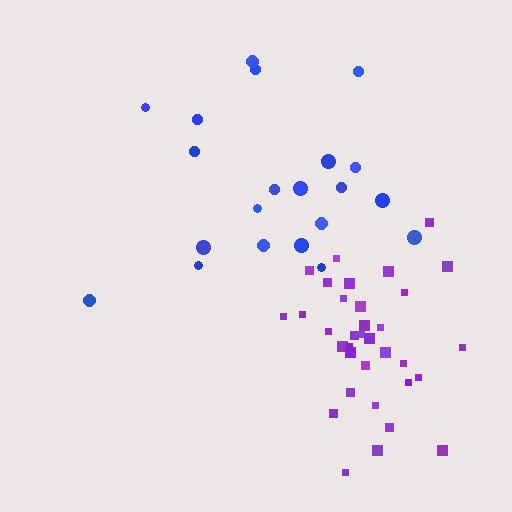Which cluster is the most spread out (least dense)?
Blue.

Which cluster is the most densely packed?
Purple.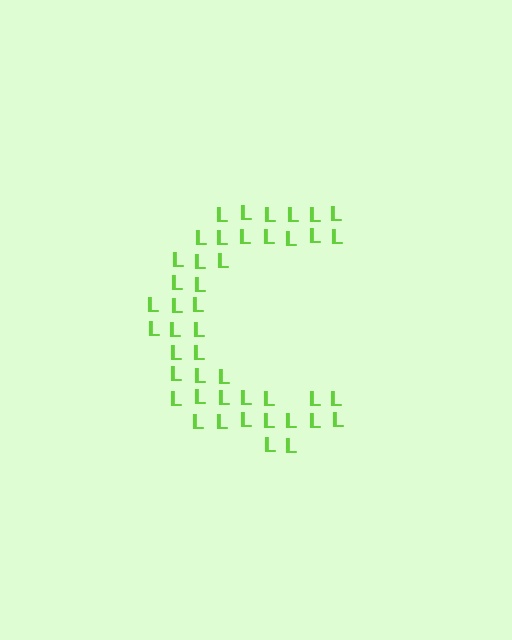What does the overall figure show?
The overall figure shows the letter C.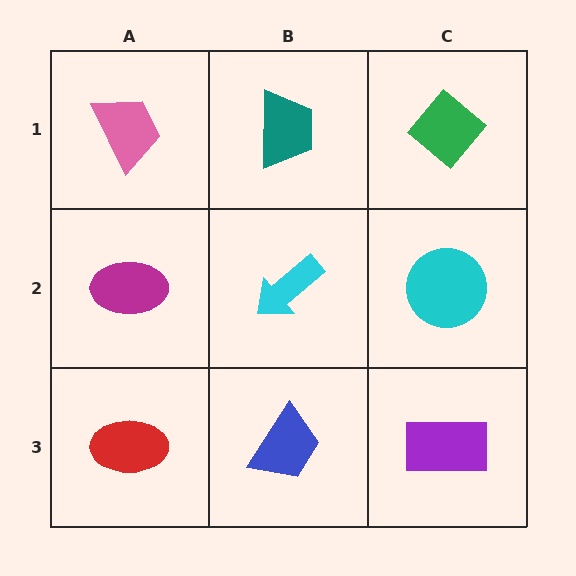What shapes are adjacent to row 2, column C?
A green diamond (row 1, column C), a purple rectangle (row 3, column C), a cyan arrow (row 2, column B).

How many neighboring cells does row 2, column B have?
4.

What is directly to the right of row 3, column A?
A blue trapezoid.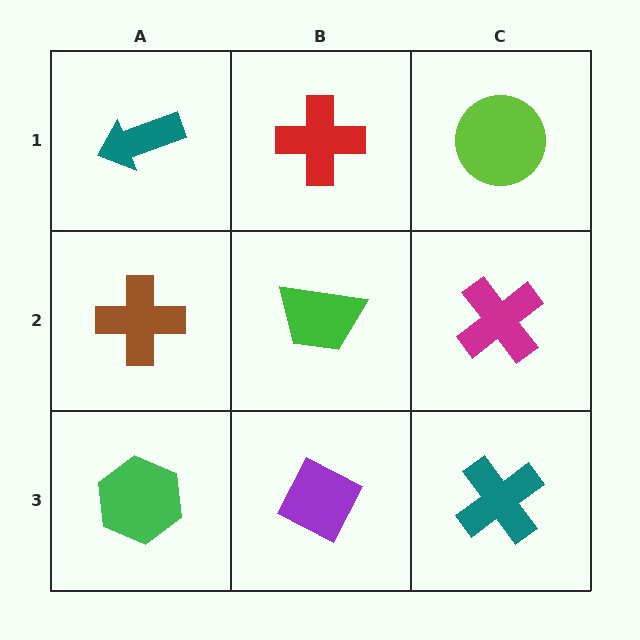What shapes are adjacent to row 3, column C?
A magenta cross (row 2, column C), a purple diamond (row 3, column B).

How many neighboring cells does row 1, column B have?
3.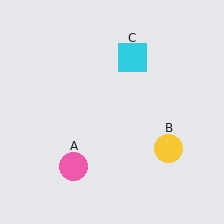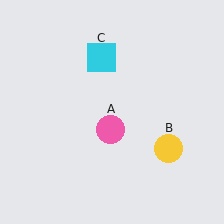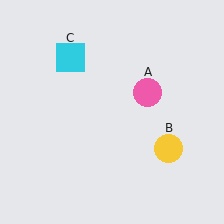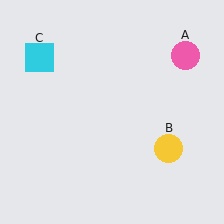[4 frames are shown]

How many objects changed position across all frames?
2 objects changed position: pink circle (object A), cyan square (object C).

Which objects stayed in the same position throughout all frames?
Yellow circle (object B) remained stationary.